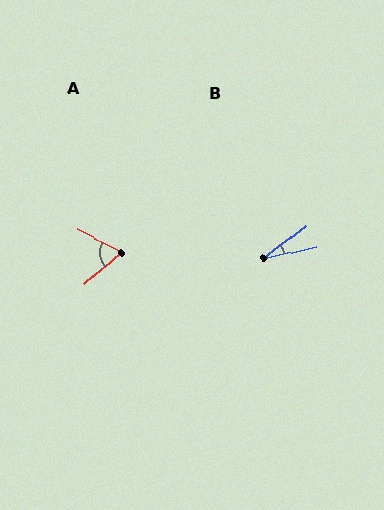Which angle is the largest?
A, at approximately 68 degrees.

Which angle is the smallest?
B, at approximately 25 degrees.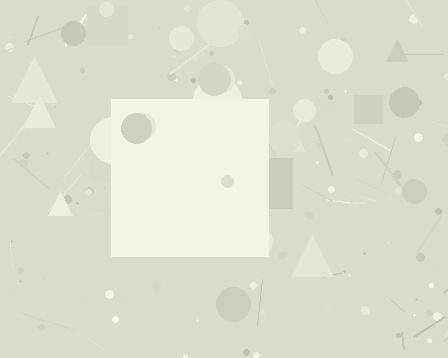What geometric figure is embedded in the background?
A square is embedded in the background.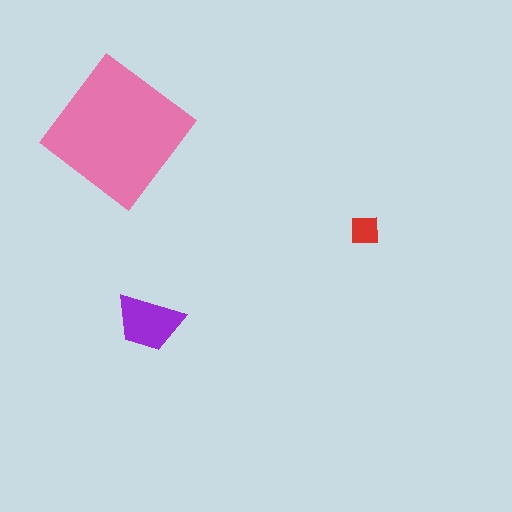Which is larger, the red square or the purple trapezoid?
The purple trapezoid.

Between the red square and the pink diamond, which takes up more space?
The pink diamond.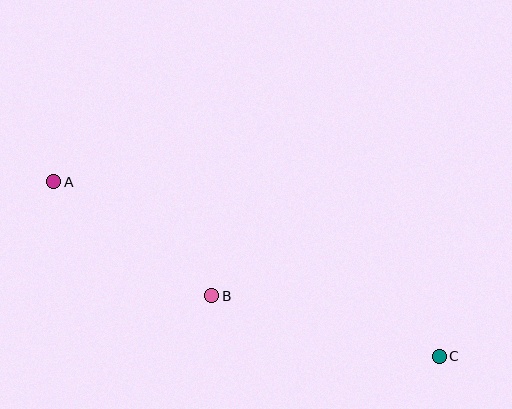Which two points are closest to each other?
Points A and B are closest to each other.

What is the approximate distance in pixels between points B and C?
The distance between B and C is approximately 235 pixels.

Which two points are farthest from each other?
Points A and C are farthest from each other.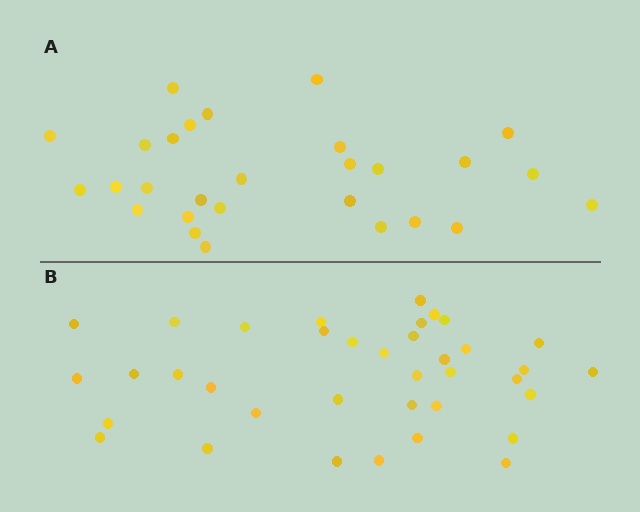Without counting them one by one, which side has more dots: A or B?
Region B (the bottom region) has more dots.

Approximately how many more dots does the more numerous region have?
Region B has roughly 8 or so more dots than region A.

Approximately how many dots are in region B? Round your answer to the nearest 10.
About 40 dots. (The exact count is 37, which rounds to 40.)